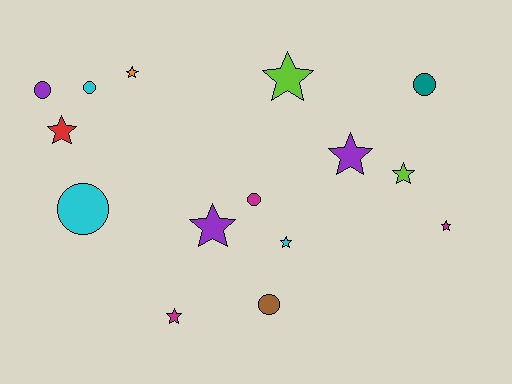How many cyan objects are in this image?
There are 3 cyan objects.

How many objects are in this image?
There are 15 objects.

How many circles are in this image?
There are 6 circles.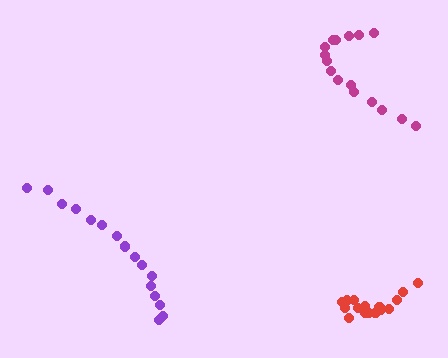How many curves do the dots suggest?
There are 3 distinct paths.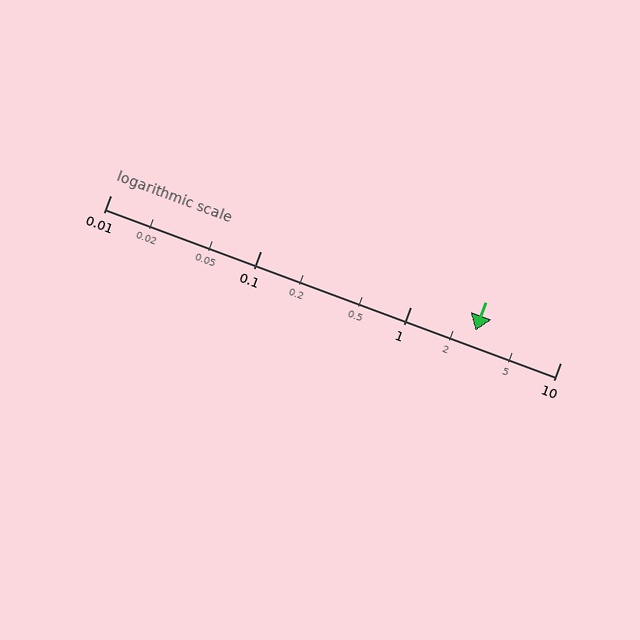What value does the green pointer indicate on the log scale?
The pointer indicates approximately 2.7.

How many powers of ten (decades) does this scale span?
The scale spans 3 decades, from 0.01 to 10.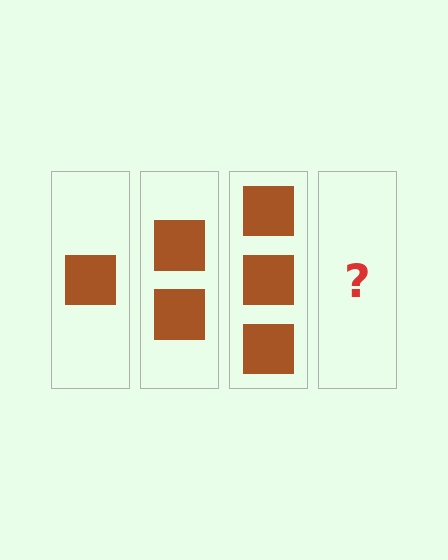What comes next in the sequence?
The next element should be 4 squares.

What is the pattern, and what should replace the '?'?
The pattern is that each step adds one more square. The '?' should be 4 squares.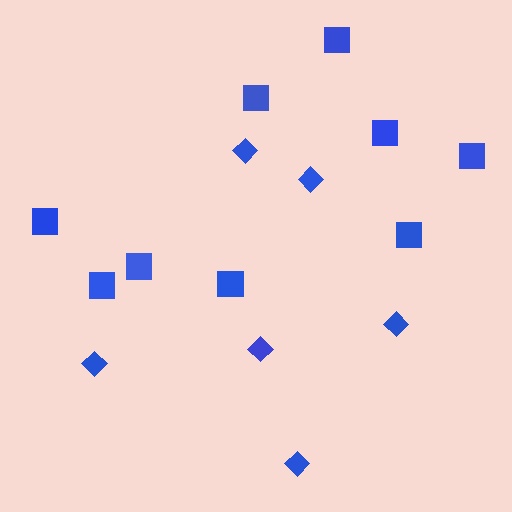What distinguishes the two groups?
There are 2 groups: one group of squares (9) and one group of diamonds (6).